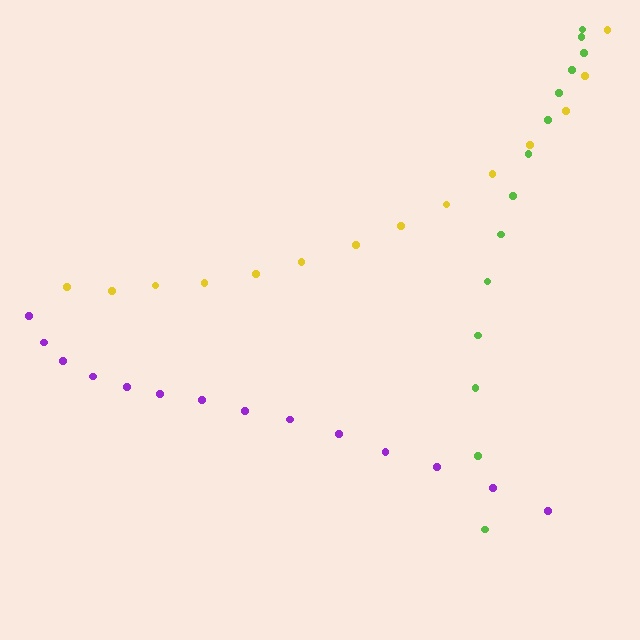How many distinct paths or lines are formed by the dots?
There are 3 distinct paths.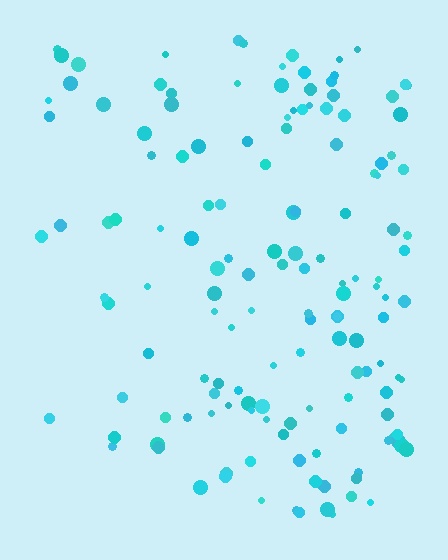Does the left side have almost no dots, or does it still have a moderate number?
Still a moderate number, just noticeably fewer than the right.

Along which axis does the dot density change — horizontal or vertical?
Horizontal.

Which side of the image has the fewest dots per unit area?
The left.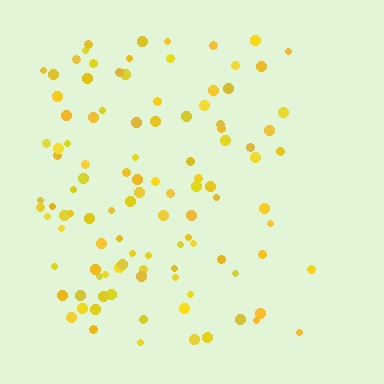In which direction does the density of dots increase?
From right to left, with the left side densest.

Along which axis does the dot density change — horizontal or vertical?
Horizontal.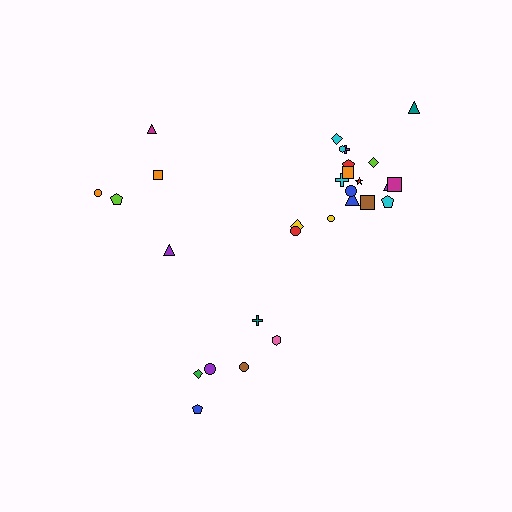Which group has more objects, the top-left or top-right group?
The top-right group.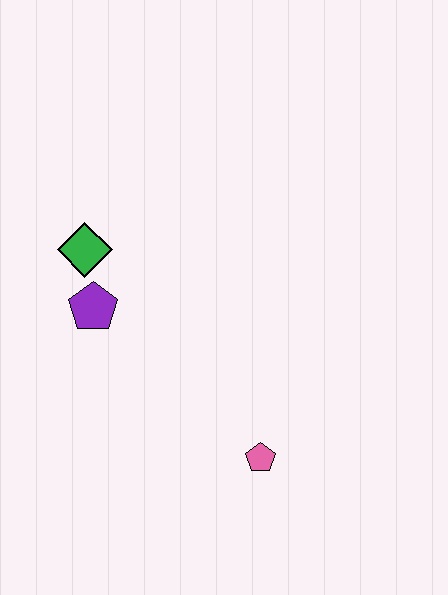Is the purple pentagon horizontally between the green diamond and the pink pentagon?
Yes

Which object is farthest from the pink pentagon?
The green diamond is farthest from the pink pentagon.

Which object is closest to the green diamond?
The purple pentagon is closest to the green diamond.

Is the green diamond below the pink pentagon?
No